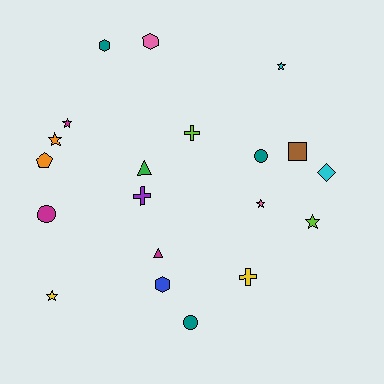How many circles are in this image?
There are 3 circles.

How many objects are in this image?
There are 20 objects.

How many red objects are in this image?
There are no red objects.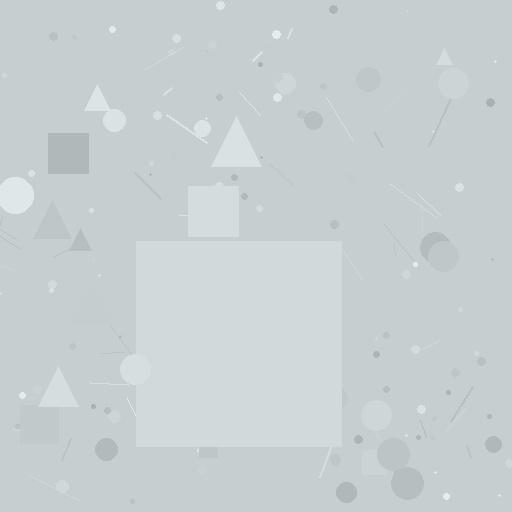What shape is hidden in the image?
A square is hidden in the image.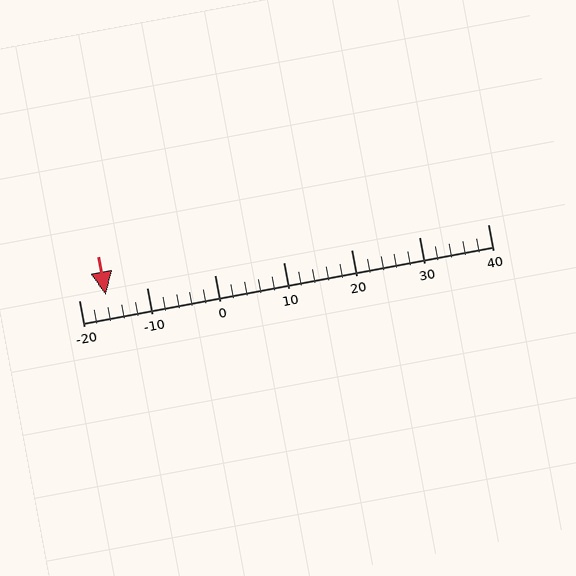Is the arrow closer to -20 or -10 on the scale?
The arrow is closer to -20.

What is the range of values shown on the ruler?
The ruler shows values from -20 to 40.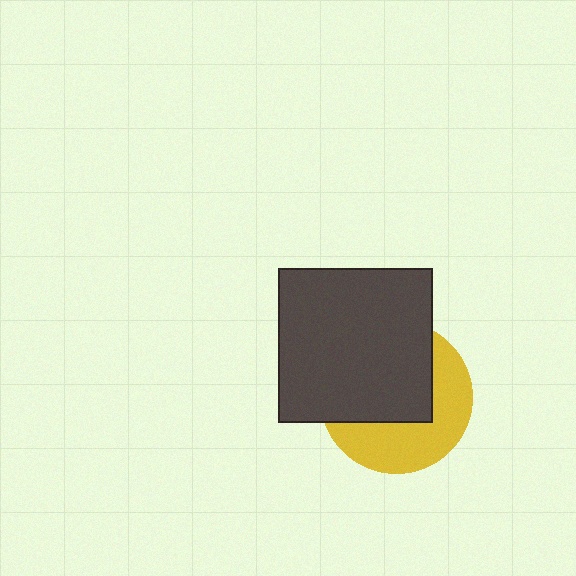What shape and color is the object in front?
The object in front is a dark gray square.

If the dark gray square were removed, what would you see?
You would see the complete yellow circle.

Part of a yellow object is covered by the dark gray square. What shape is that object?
It is a circle.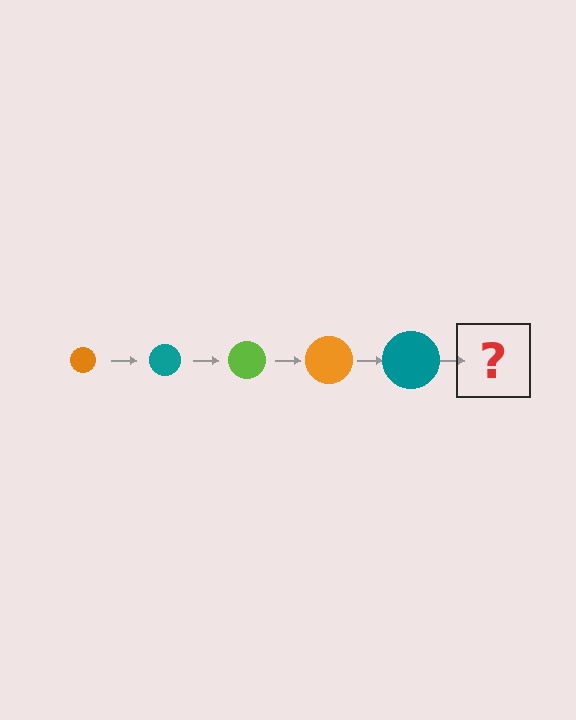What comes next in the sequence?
The next element should be a lime circle, larger than the previous one.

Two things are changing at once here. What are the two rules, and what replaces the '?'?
The two rules are that the circle grows larger each step and the color cycles through orange, teal, and lime. The '?' should be a lime circle, larger than the previous one.